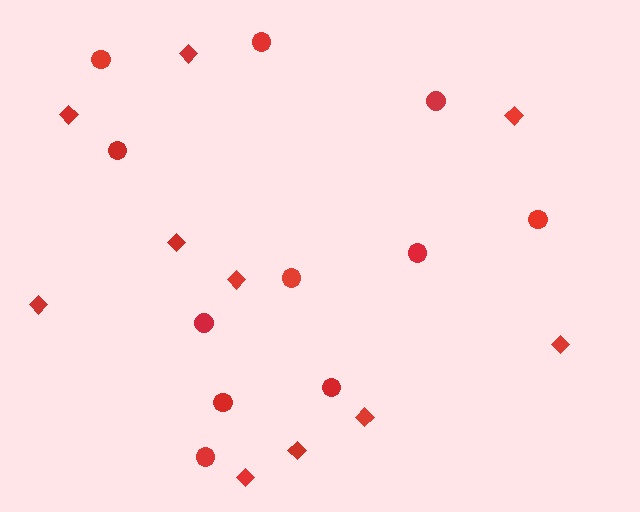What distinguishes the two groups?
There are 2 groups: one group of circles (11) and one group of diamonds (10).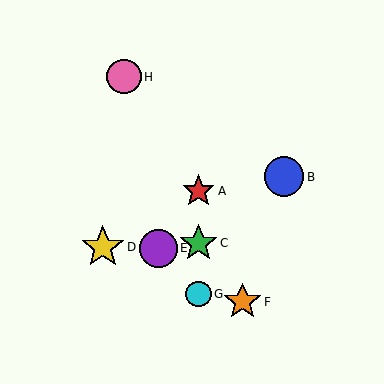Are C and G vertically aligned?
Yes, both are at x≈198.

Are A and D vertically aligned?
No, A is at x≈198 and D is at x≈103.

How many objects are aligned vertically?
3 objects (A, C, G) are aligned vertically.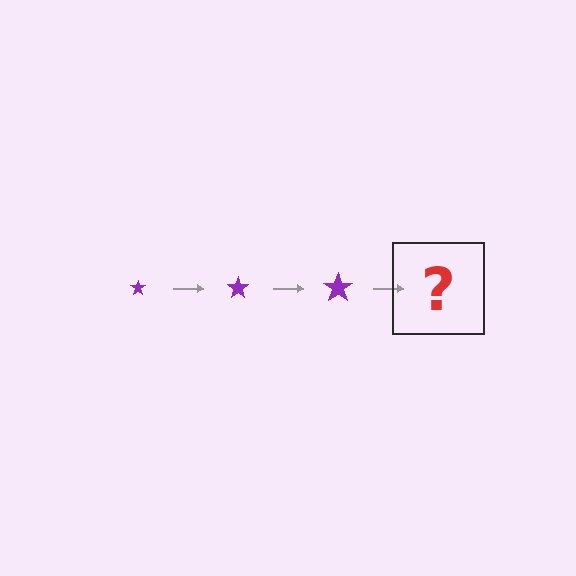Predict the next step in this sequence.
The next step is a purple star, larger than the previous one.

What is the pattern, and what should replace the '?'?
The pattern is that the star gets progressively larger each step. The '?' should be a purple star, larger than the previous one.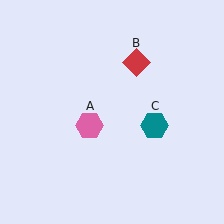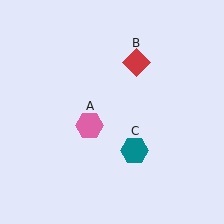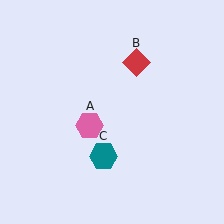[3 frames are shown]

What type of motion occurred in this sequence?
The teal hexagon (object C) rotated clockwise around the center of the scene.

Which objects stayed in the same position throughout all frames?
Pink hexagon (object A) and red diamond (object B) remained stationary.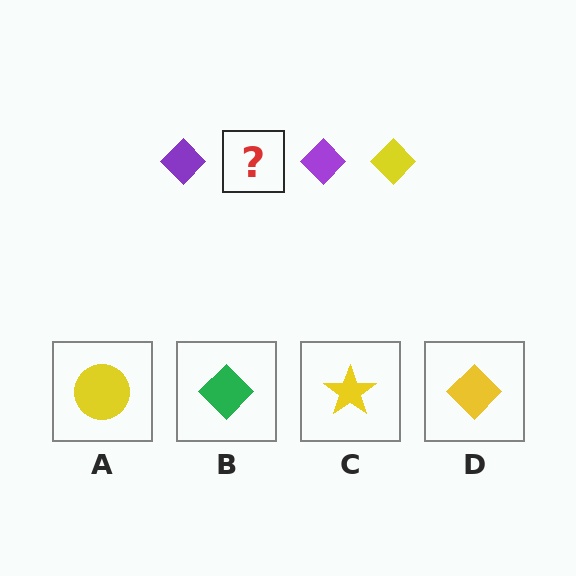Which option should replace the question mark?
Option D.